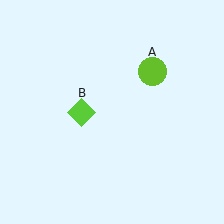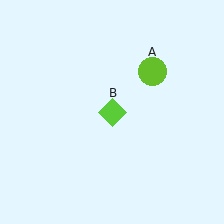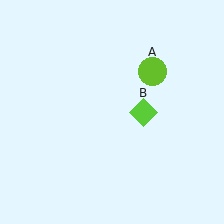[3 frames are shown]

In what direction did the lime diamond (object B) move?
The lime diamond (object B) moved right.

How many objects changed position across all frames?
1 object changed position: lime diamond (object B).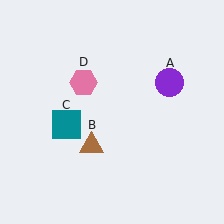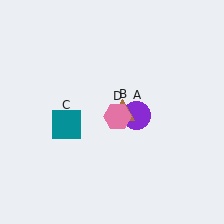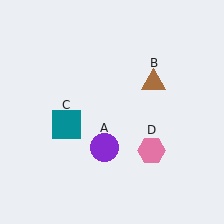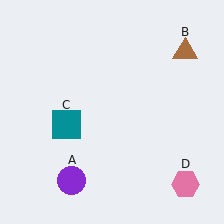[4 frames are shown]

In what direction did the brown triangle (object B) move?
The brown triangle (object B) moved up and to the right.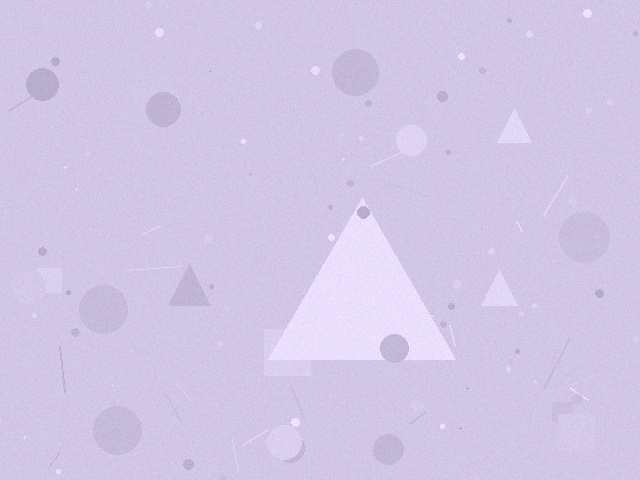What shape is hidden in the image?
A triangle is hidden in the image.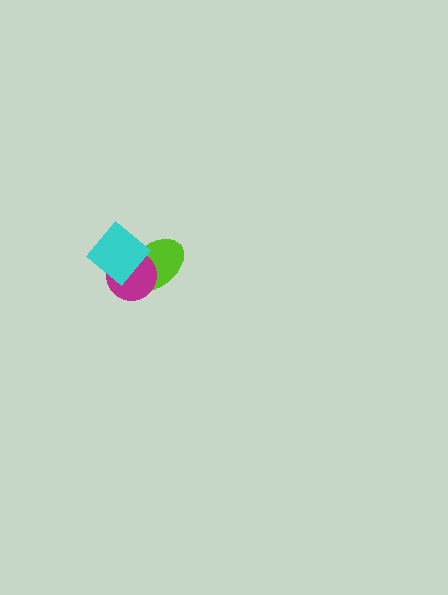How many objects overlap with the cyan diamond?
2 objects overlap with the cyan diamond.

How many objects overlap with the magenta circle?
2 objects overlap with the magenta circle.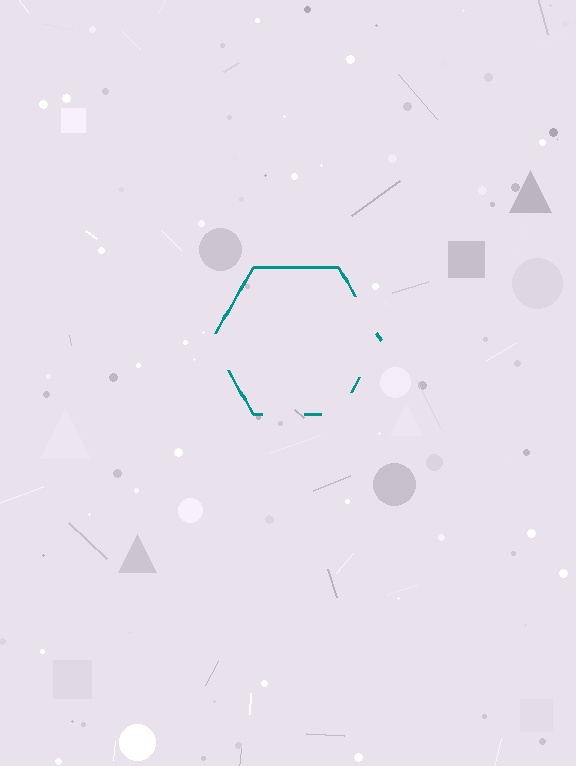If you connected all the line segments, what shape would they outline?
They would outline a hexagon.